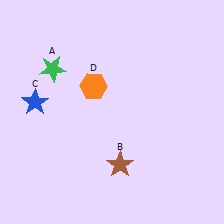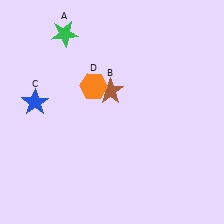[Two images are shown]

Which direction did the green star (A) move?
The green star (A) moved up.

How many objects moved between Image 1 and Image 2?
2 objects moved between the two images.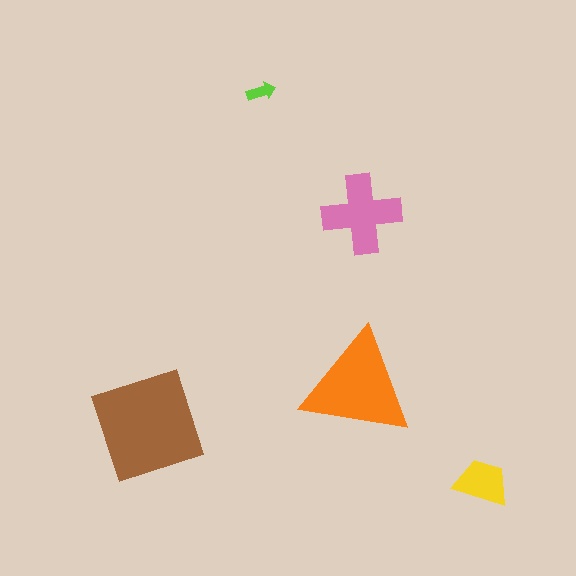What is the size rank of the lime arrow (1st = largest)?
5th.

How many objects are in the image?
There are 5 objects in the image.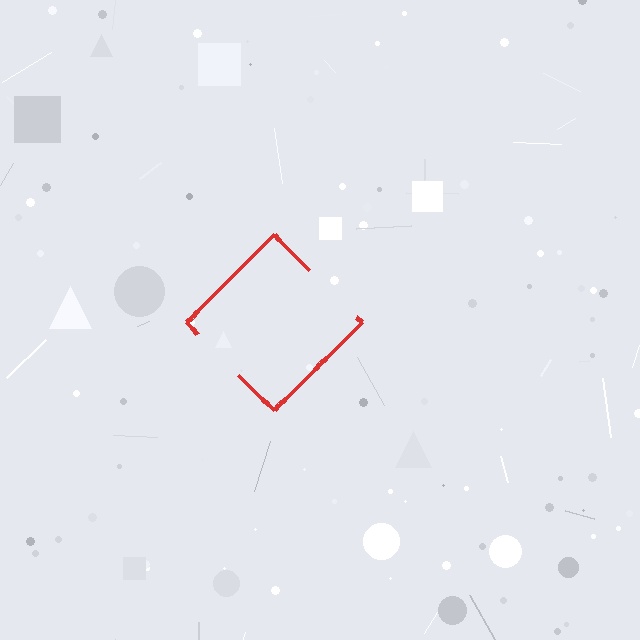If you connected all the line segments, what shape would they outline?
They would outline a diamond.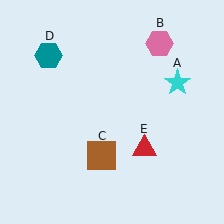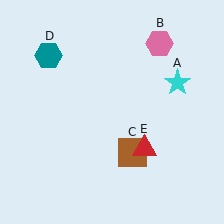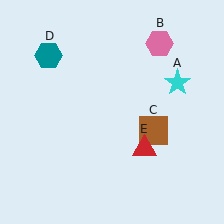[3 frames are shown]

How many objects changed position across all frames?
1 object changed position: brown square (object C).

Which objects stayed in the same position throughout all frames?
Cyan star (object A) and pink hexagon (object B) and teal hexagon (object D) and red triangle (object E) remained stationary.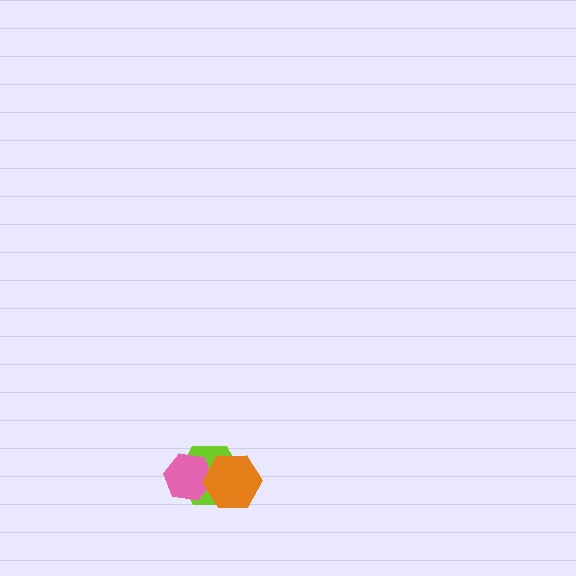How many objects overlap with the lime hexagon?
2 objects overlap with the lime hexagon.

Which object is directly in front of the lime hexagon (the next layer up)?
The pink hexagon is directly in front of the lime hexagon.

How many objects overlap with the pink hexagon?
2 objects overlap with the pink hexagon.